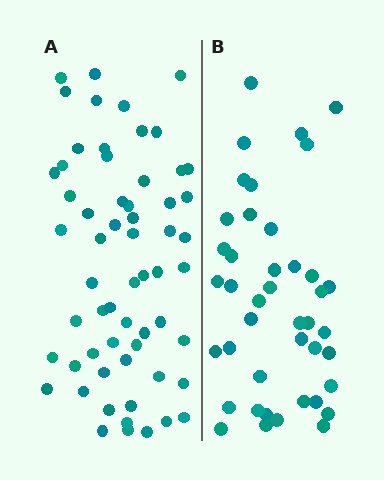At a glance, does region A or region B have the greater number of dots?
Region A (the left region) has more dots.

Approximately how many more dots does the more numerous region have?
Region A has approximately 20 more dots than region B.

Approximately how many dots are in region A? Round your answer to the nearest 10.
About 60 dots.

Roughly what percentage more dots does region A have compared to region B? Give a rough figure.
About 45% more.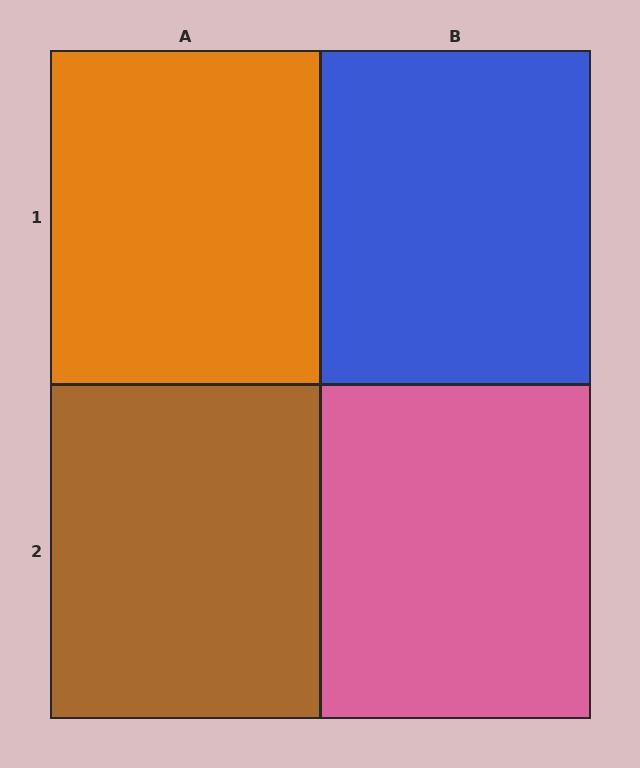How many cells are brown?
1 cell is brown.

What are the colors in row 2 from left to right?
Brown, pink.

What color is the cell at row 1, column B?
Blue.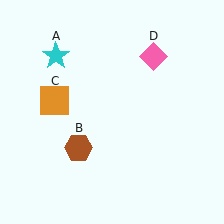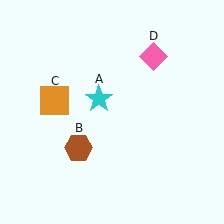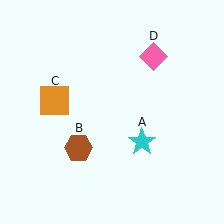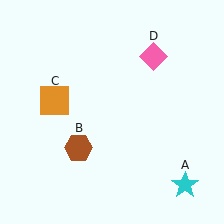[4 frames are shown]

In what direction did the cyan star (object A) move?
The cyan star (object A) moved down and to the right.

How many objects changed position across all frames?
1 object changed position: cyan star (object A).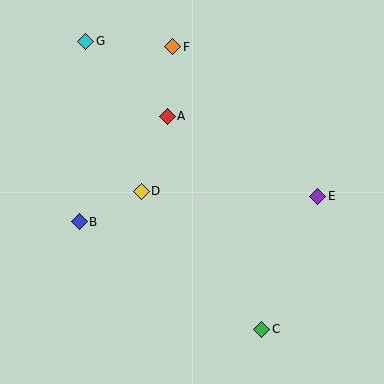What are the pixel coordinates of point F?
Point F is at (173, 47).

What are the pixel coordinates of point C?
Point C is at (262, 329).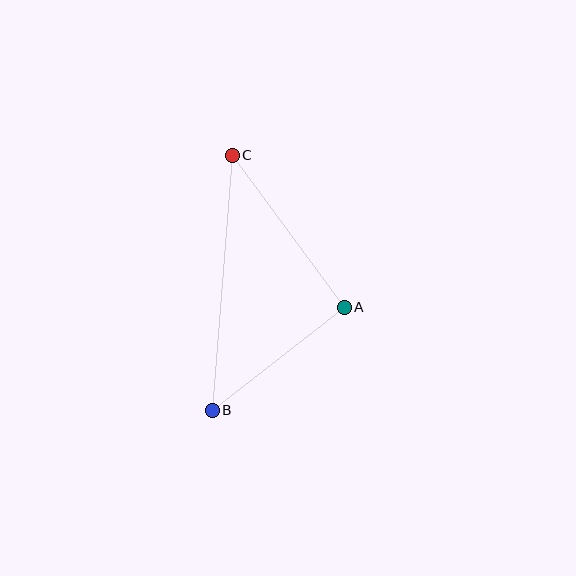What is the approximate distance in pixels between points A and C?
The distance between A and C is approximately 189 pixels.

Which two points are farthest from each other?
Points B and C are farthest from each other.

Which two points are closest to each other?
Points A and B are closest to each other.